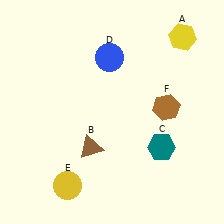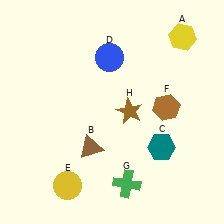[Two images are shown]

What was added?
A green cross (G), a brown star (H) were added in Image 2.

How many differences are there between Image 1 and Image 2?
There are 2 differences between the two images.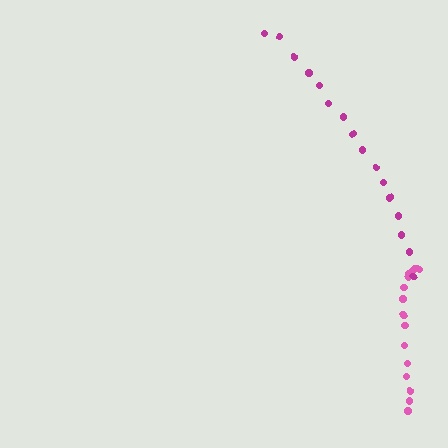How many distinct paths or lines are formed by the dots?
There are 2 distinct paths.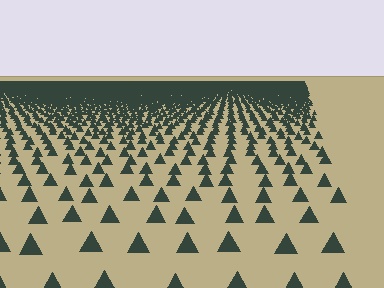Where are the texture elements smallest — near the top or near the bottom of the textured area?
Near the top.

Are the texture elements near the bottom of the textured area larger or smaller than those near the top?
Larger. Near the bottom, elements are closer to the viewer and appear at a bigger on-screen size.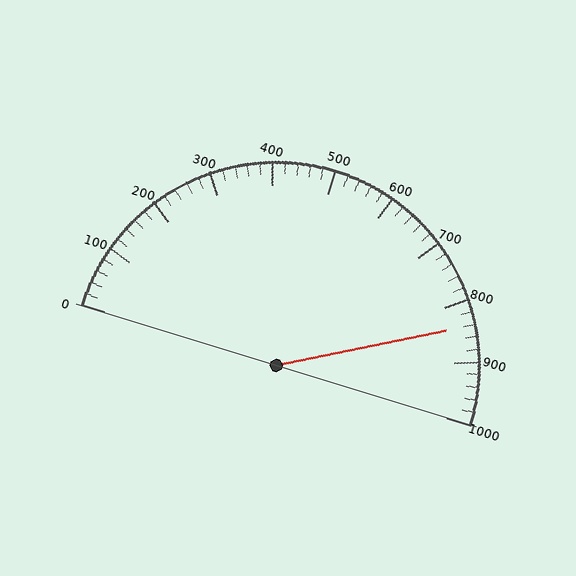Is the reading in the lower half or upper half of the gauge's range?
The reading is in the upper half of the range (0 to 1000).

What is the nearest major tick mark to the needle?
The nearest major tick mark is 800.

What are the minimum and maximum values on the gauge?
The gauge ranges from 0 to 1000.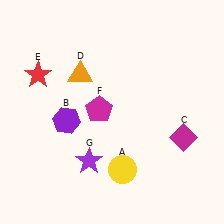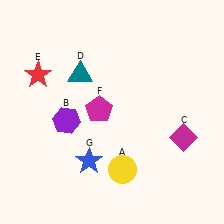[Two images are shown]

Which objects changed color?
D changed from orange to teal. G changed from purple to blue.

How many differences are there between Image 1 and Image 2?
There are 2 differences between the two images.